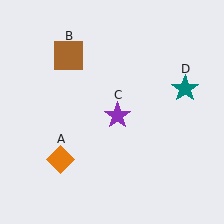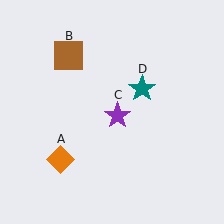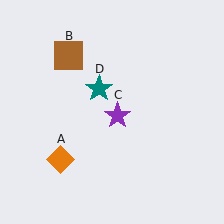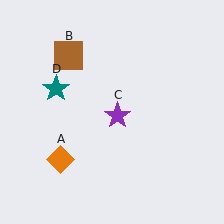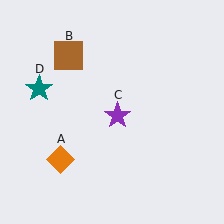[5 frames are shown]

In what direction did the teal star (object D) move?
The teal star (object D) moved left.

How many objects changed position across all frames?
1 object changed position: teal star (object D).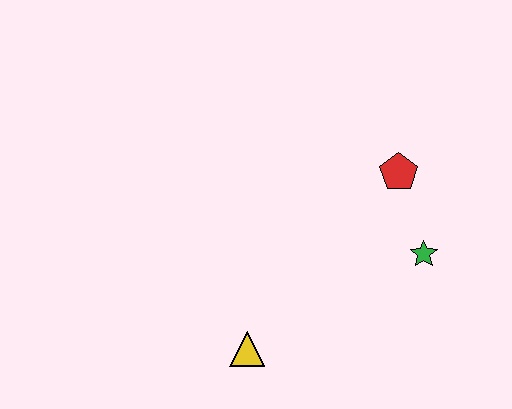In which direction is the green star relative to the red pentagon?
The green star is below the red pentagon.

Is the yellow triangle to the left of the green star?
Yes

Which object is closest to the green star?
The red pentagon is closest to the green star.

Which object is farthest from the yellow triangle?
The red pentagon is farthest from the yellow triangle.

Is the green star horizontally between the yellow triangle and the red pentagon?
No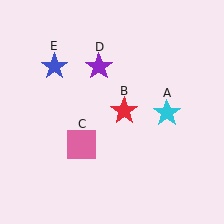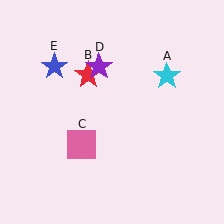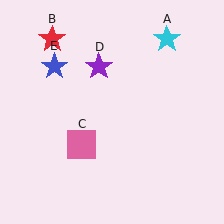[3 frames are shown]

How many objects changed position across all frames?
2 objects changed position: cyan star (object A), red star (object B).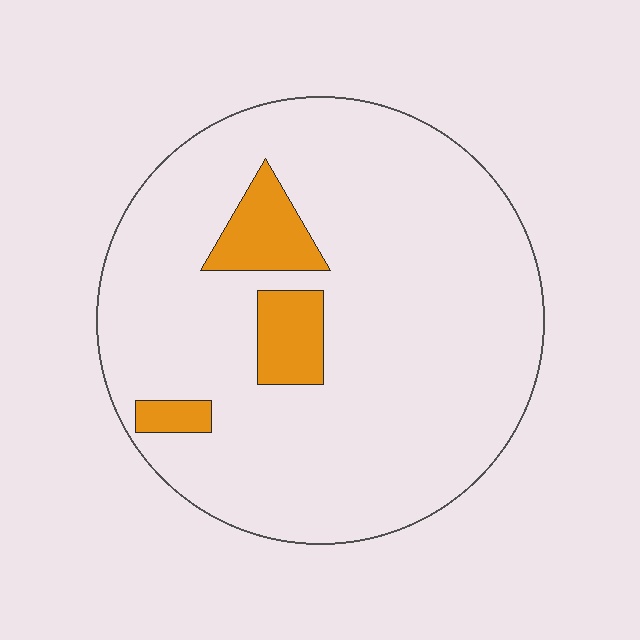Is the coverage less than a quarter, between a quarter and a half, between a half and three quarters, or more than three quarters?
Less than a quarter.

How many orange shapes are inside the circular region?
3.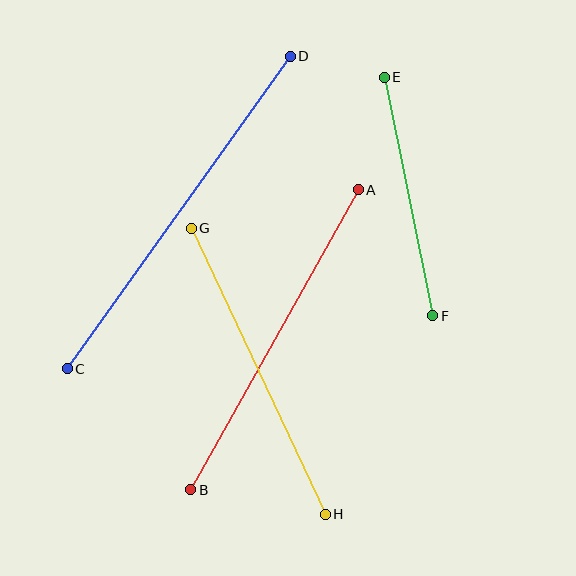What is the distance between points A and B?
The distance is approximately 344 pixels.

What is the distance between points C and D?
The distance is approximately 384 pixels.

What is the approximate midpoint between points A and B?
The midpoint is at approximately (274, 340) pixels.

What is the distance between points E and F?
The distance is approximately 243 pixels.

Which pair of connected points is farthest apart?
Points C and D are farthest apart.